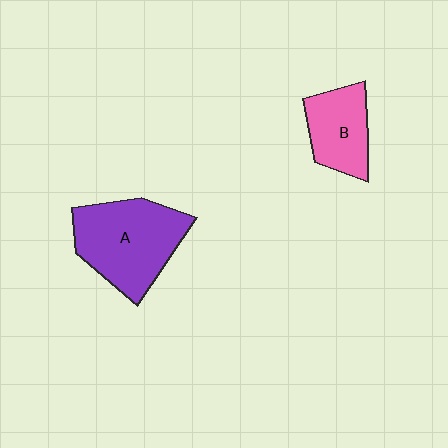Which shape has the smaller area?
Shape B (pink).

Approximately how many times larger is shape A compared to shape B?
Approximately 1.7 times.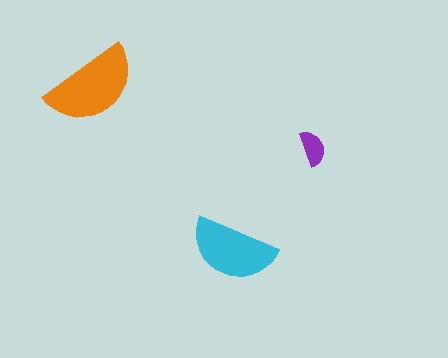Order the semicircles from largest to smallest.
the orange one, the cyan one, the purple one.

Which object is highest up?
The orange semicircle is topmost.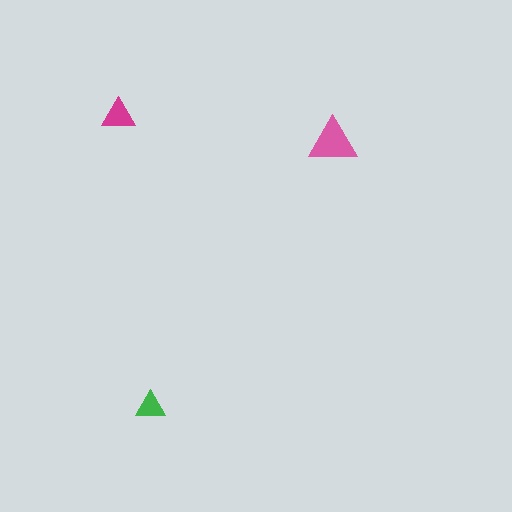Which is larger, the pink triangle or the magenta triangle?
The pink one.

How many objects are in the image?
There are 3 objects in the image.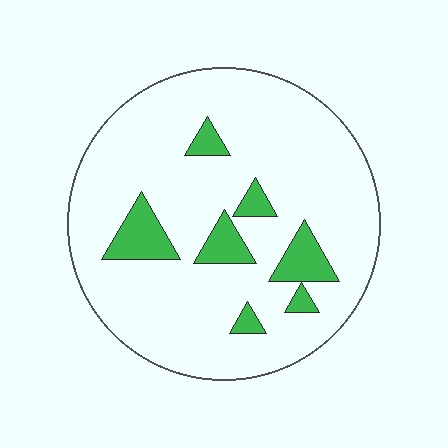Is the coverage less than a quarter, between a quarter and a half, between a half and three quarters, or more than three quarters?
Less than a quarter.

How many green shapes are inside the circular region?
7.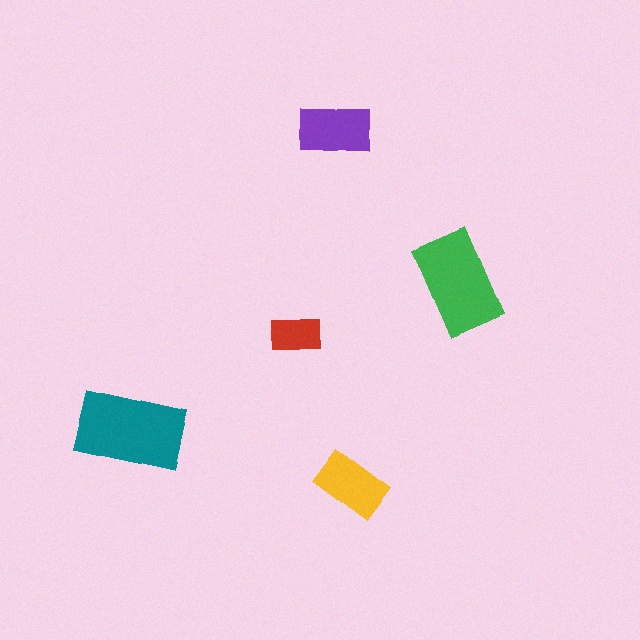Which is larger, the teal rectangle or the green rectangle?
The teal one.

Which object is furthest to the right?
The green rectangle is rightmost.